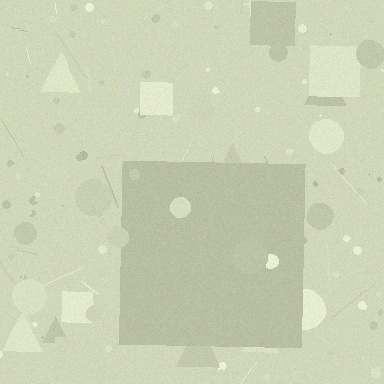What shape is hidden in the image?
A square is hidden in the image.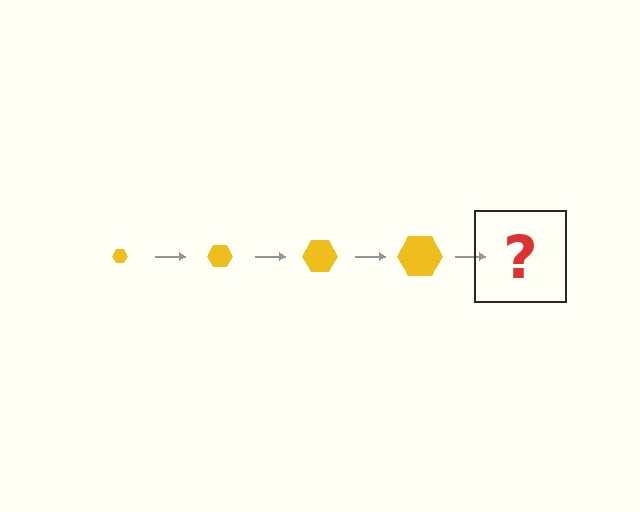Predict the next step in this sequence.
The next step is a yellow hexagon, larger than the previous one.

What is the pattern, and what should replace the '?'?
The pattern is that the hexagon gets progressively larger each step. The '?' should be a yellow hexagon, larger than the previous one.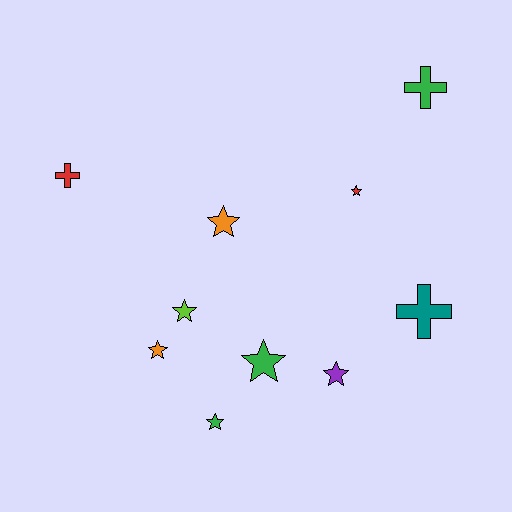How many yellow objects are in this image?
There are no yellow objects.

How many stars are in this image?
There are 7 stars.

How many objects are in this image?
There are 10 objects.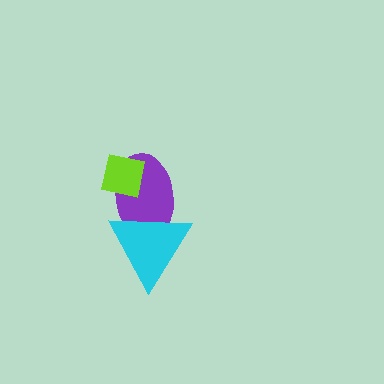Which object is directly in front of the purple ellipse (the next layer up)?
The cyan triangle is directly in front of the purple ellipse.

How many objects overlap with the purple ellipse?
2 objects overlap with the purple ellipse.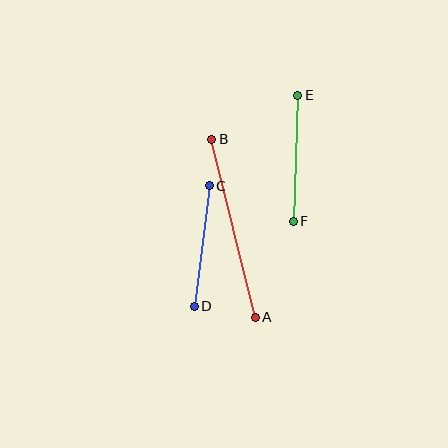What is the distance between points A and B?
The distance is approximately 183 pixels.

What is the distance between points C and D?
The distance is approximately 122 pixels.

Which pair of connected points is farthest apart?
Points A and B are farthest apart.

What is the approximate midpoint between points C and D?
The midpoint is at approximately (202, 246) pixels.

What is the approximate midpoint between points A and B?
The midpoint is at approximately (233, 228) pixels.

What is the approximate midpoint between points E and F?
The midpoint is at approximately (296, 158) pixels.